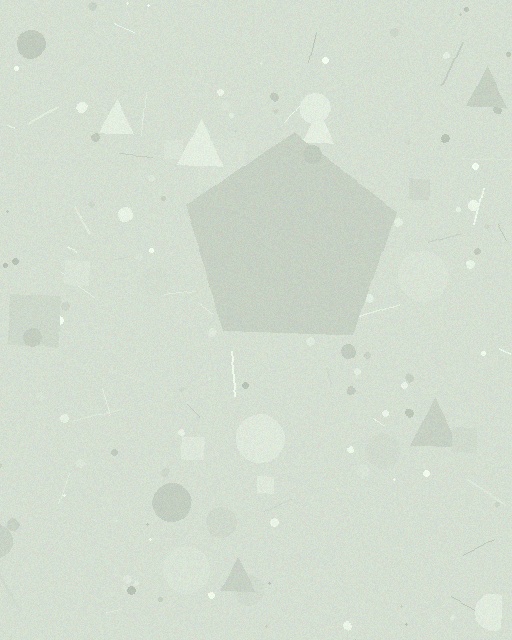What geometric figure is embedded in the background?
A pentagon is embedded in the background.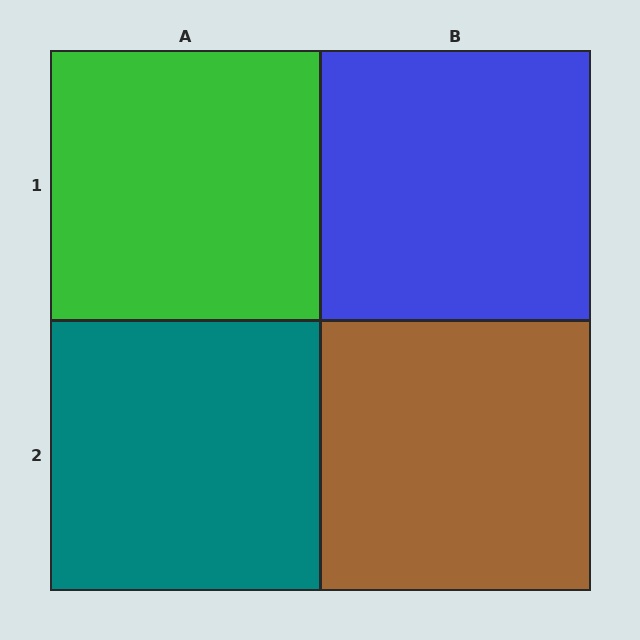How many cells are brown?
1 cell is brown.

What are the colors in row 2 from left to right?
Teal, brown.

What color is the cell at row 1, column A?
Green.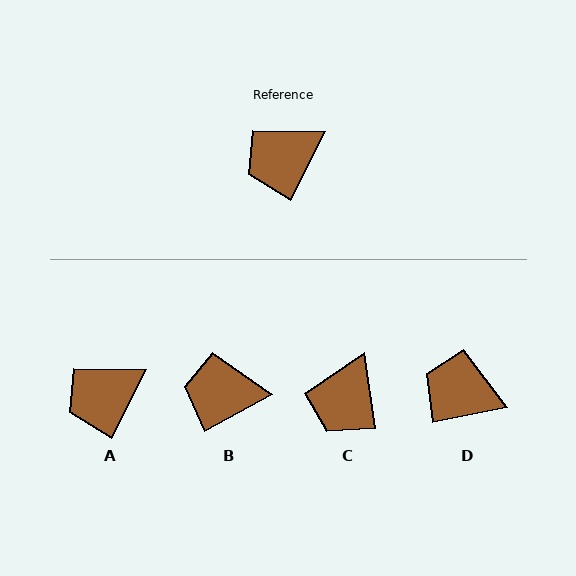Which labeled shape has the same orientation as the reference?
A.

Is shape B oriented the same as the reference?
No, it is off by about 34 degrees.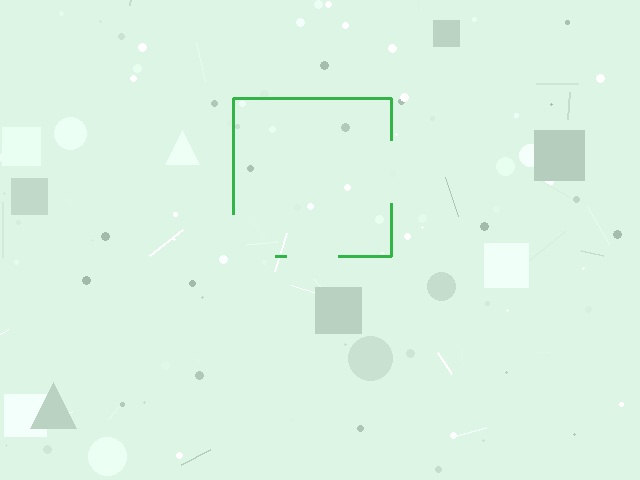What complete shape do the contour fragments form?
The contour fragments form a square.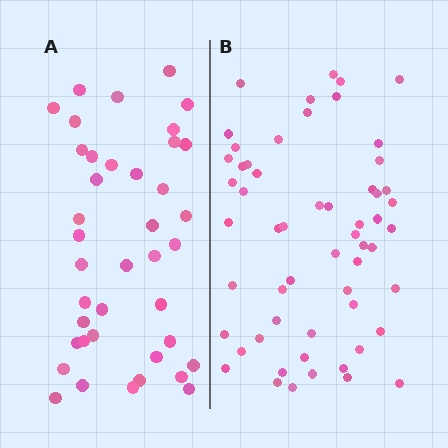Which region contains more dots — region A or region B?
Region B (the right region) has more dots.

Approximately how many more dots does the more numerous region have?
Region B has approximately 15 more dots than region A.